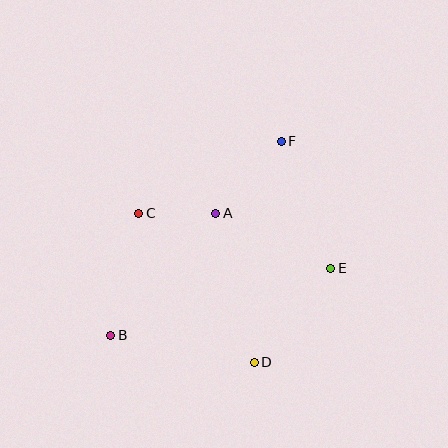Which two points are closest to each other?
Points A and C are closest to each other.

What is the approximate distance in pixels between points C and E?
The distance between C and E is approximately 199 pixels.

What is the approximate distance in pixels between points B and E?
The distance between B and E is approximately 230 pixels.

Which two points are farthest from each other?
Points B and F are farthest from each other.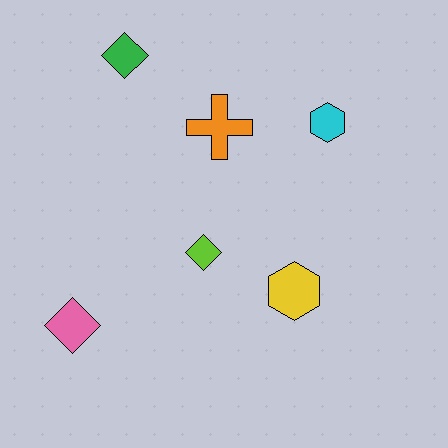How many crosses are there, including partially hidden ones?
There is 1 cross.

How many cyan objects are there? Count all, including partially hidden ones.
There is 1 cyan object.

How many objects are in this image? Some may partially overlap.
There are 6 objects.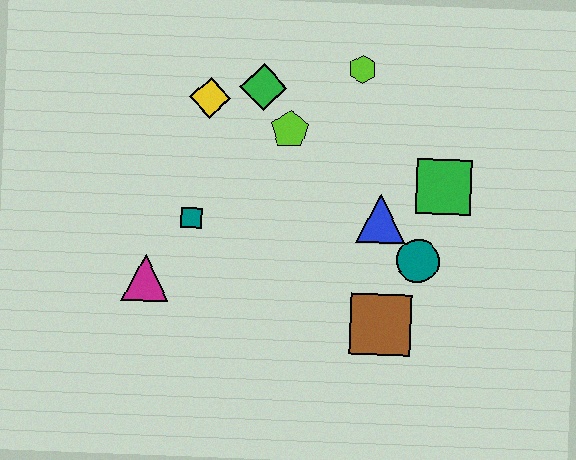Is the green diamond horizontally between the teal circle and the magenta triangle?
Yes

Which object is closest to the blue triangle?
The teal circle is closest to the blue triangle.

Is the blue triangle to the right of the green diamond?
Yes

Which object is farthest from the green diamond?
The brown square is farthest from the green diamond.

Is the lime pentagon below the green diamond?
Yes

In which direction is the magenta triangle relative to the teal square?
The magenta triangle is below the teal square.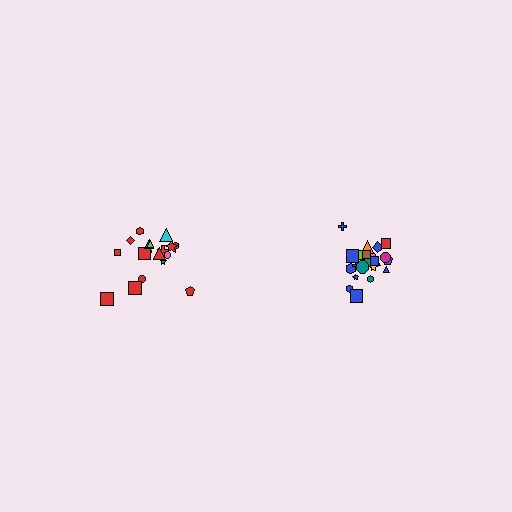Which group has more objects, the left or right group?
The right group.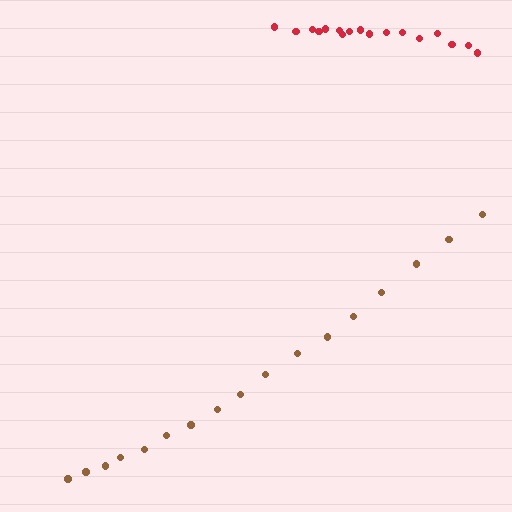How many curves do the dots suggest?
There are 2 distinct paths.